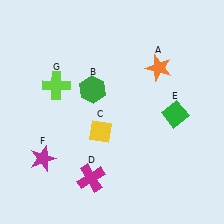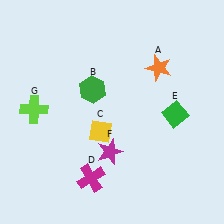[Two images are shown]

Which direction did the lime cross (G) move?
The lime cross (G) moved down.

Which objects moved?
The objects that moved are: the magenta star (F), the lime cross (G).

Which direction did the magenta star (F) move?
The magenta star (F) moved right.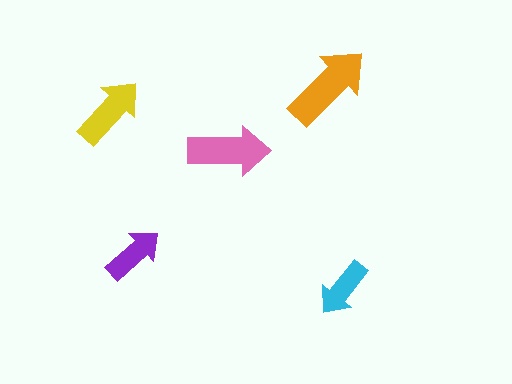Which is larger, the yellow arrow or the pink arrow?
The pink one.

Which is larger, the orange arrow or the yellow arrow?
The orange one.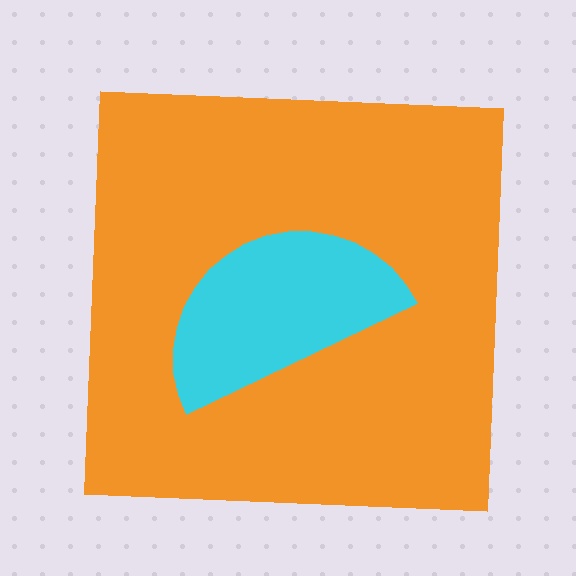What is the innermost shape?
The cyan semicircle.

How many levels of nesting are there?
2.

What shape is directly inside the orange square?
The cyan semicircle.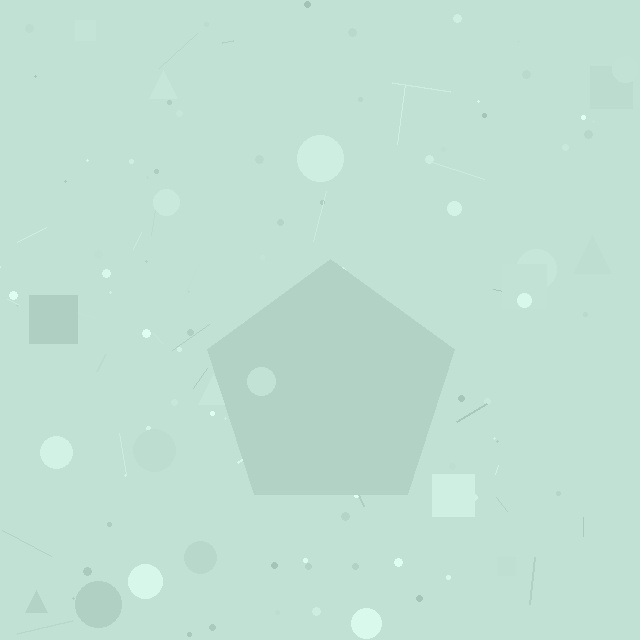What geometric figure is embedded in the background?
A pentagon is embedded in the background.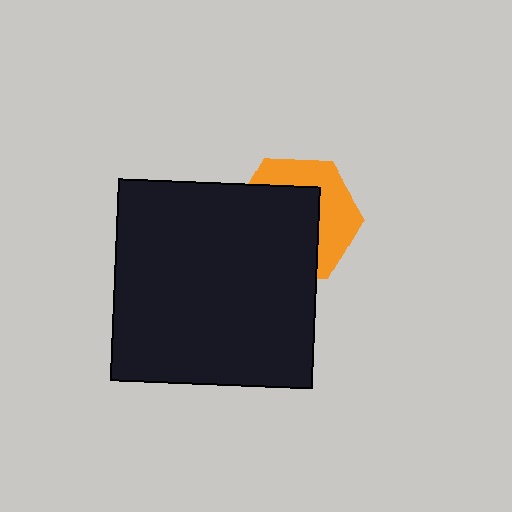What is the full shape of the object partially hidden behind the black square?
The partially hidden object is an orange hexagon.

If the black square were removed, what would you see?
You would see the complete orange hexagon.